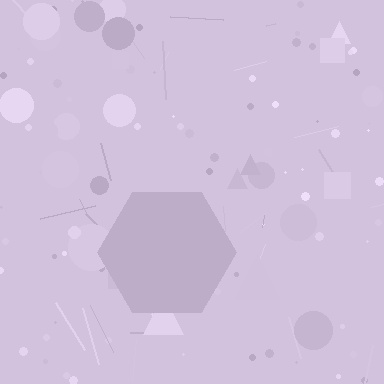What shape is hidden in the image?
A hexagon is hidden in the image.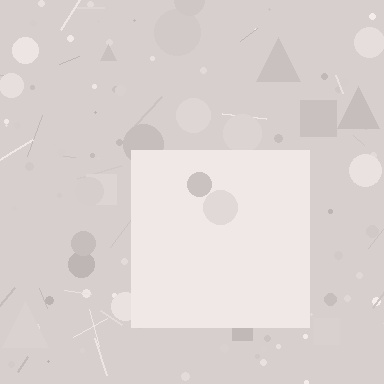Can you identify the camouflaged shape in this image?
The camouflaged shape is a square.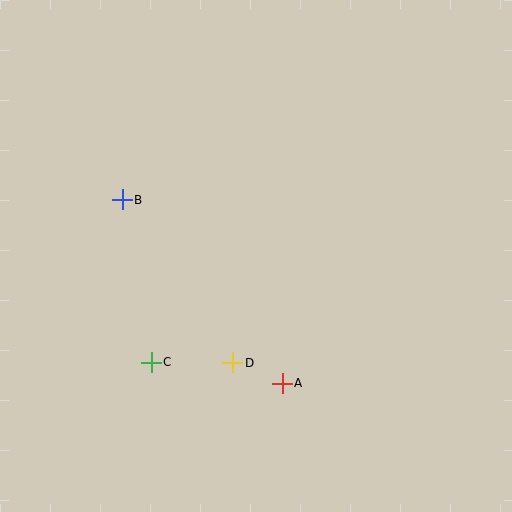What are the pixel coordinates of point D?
Point D is at (233, 363).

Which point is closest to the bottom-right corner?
Point A is closest to the bottom-right corner.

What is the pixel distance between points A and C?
The distance between A and C is 133 pixels.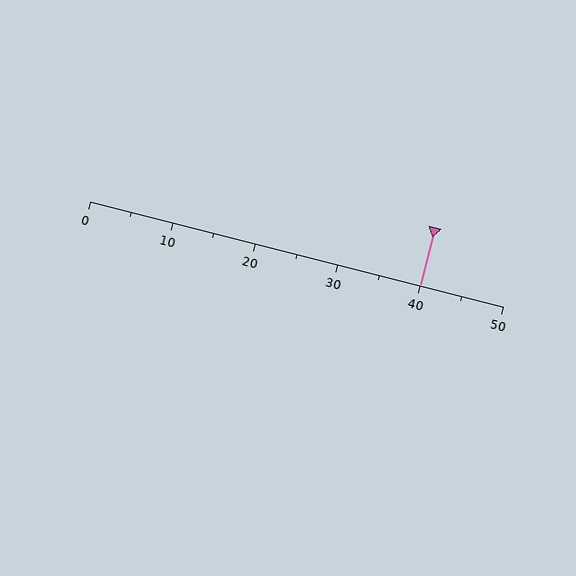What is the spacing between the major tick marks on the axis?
The major ticks are spaced 10 apart.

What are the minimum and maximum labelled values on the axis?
The axis runs from 0 to 50.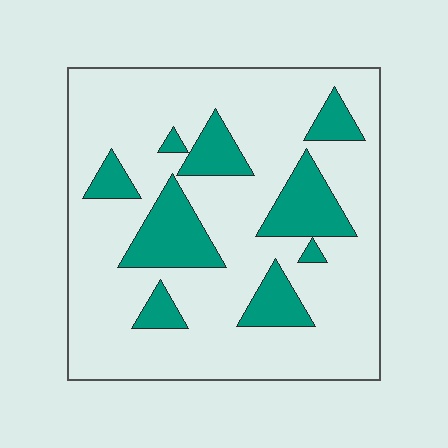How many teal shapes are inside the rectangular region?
9.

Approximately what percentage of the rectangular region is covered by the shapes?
Approximately 20%.